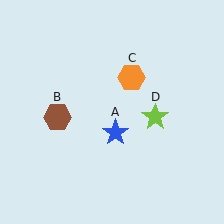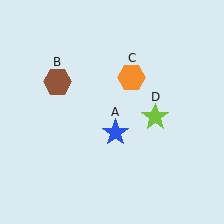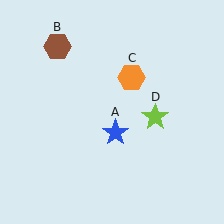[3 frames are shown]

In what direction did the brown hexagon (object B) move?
The brown hexagon (object B) moved up.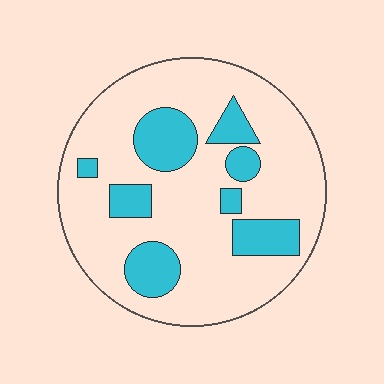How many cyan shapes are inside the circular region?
8.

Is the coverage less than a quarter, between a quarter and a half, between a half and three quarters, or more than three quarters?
Less than a quarter.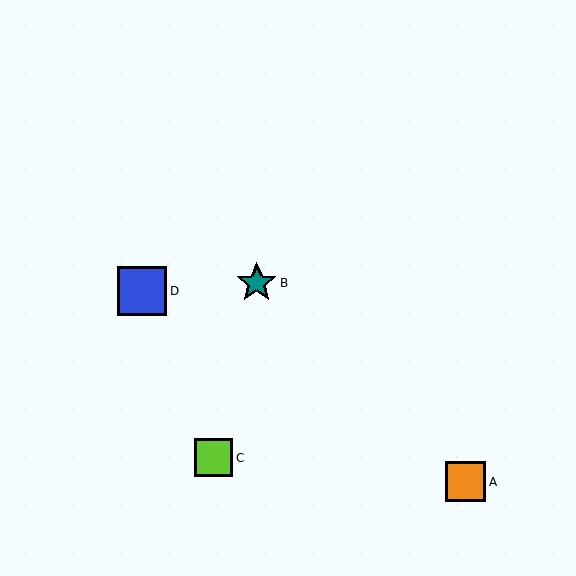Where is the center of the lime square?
The center of the lime square is at (213, 458).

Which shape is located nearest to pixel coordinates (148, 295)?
The blue square (labeled D) at (142, 291) is nearest to that location.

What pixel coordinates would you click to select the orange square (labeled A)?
Click at (466, 482) to select the orange square A.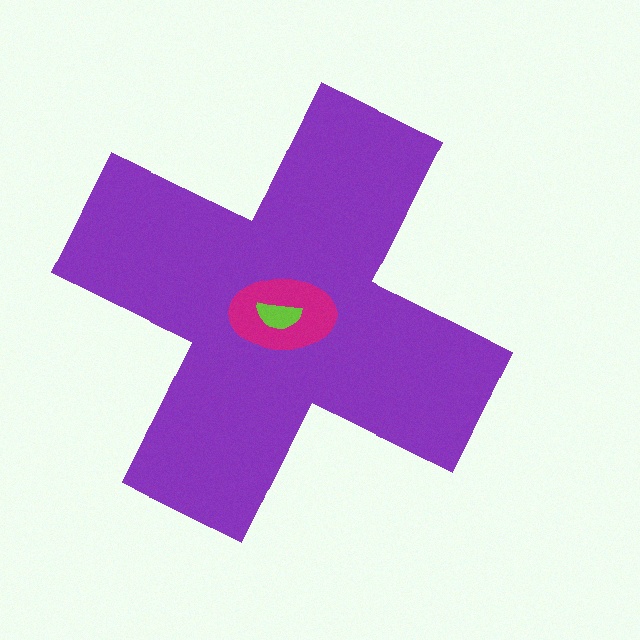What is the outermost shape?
The purple cross.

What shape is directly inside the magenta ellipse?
The lime semicircle.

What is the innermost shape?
The lime semicircle.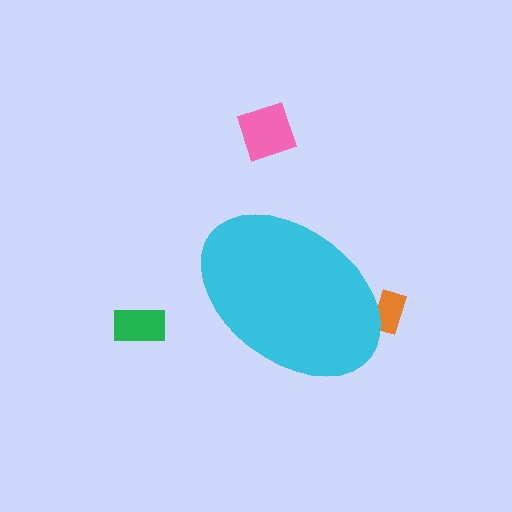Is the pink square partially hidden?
No, the pink square is fully visible.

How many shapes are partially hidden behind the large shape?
1 shape is partially hidden.